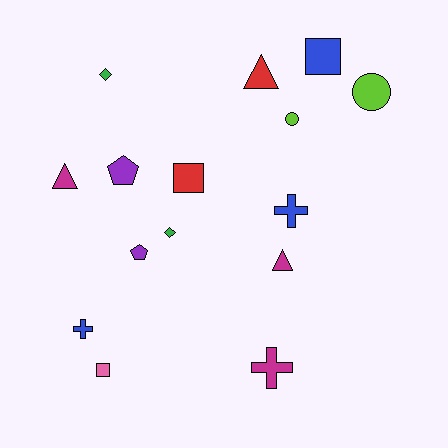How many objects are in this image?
There are 15 objects.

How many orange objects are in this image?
There are no orange objects.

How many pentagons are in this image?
There are 2 pentagons.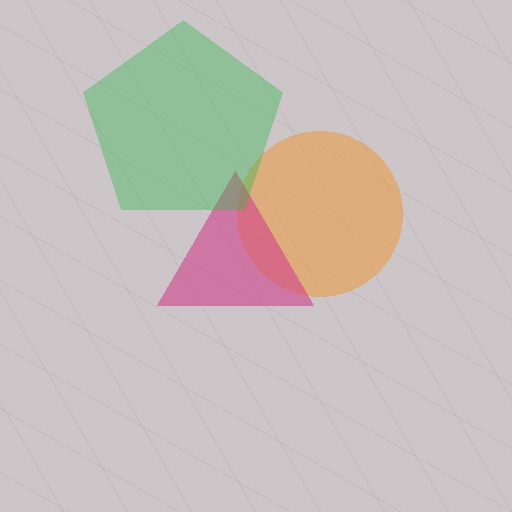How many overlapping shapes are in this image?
There are 3 overlapping shapes in the image.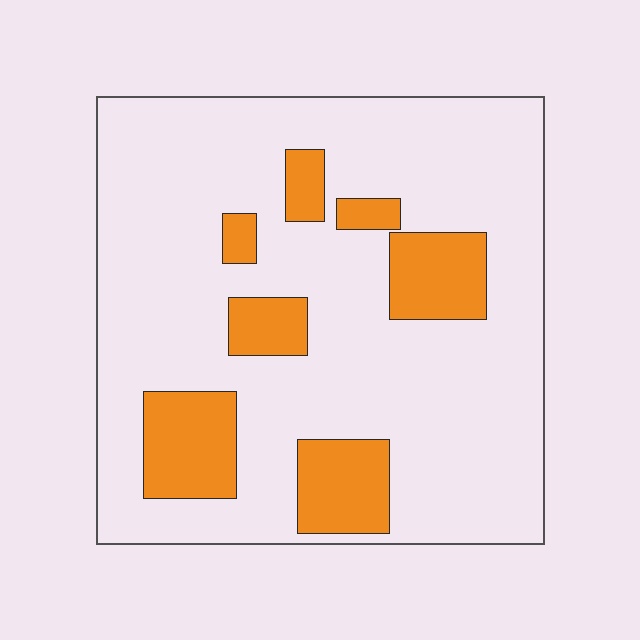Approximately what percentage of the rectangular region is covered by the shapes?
Approximately 20%.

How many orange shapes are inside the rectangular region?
7.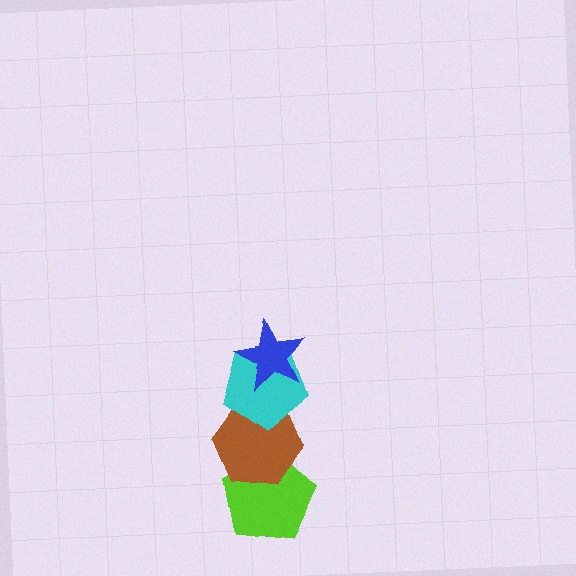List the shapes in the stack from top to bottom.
From top to bottom: the blue star, the cyan pentagon, the brown hexagon, the lime pentagon.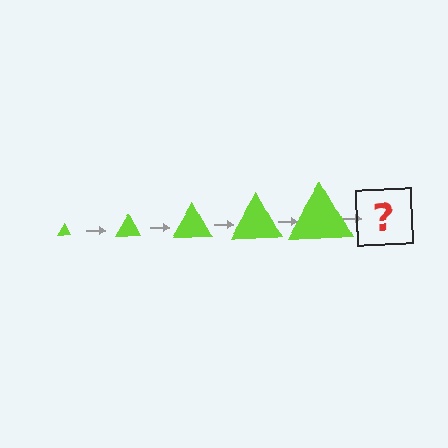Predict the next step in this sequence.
The next step is a lime triangle, larger than the previous one.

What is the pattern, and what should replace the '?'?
The pattern is that the triangle gets progressively larger each step. The '?' should be a lime triangle, larger than the previous one.